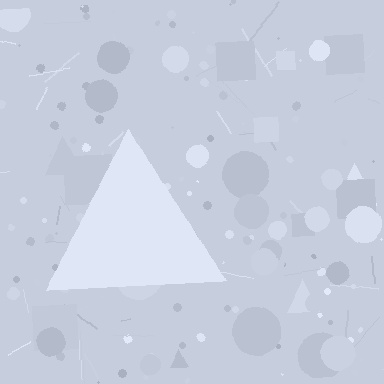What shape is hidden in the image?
A triangle is hidden in the image.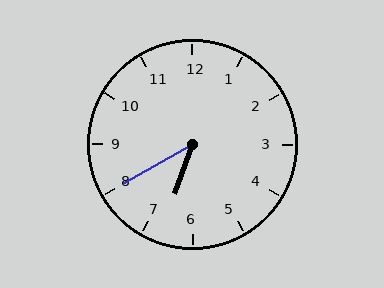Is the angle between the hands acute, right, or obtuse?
It is acute.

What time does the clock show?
6:40.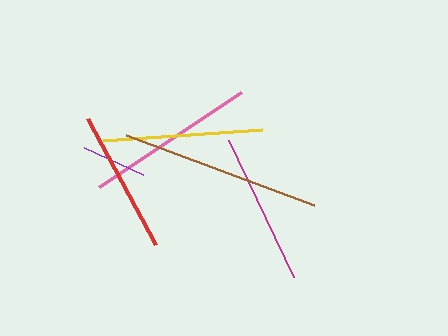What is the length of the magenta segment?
The magenta segment is approximately 151 pixels long.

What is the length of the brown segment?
The brown segment is approximately 200 pixels long.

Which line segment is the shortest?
The purple line is the shortest at approximately 65 pixels.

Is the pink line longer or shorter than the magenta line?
The pink line is longer than the magenta line.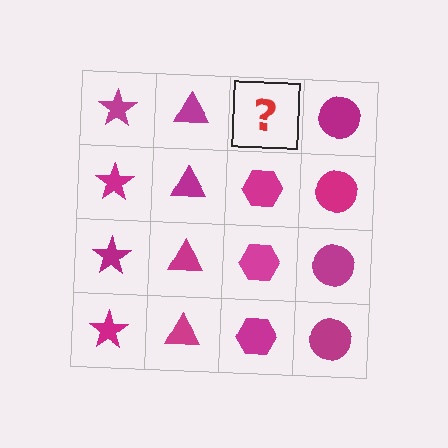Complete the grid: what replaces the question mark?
The question mark should be replaced with a magenta hexagon.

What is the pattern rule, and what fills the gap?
The rule is that each column has a consistent shape. The gap should be filled with a magenta hexagon.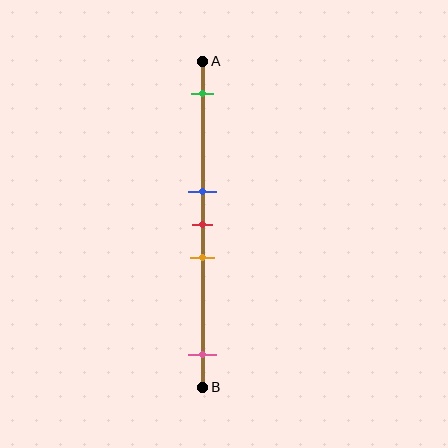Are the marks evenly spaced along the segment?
No, the marks are not evenly spaced.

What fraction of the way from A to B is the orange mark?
The orange mark is approximately 60% (0.6) of the way from A to B.